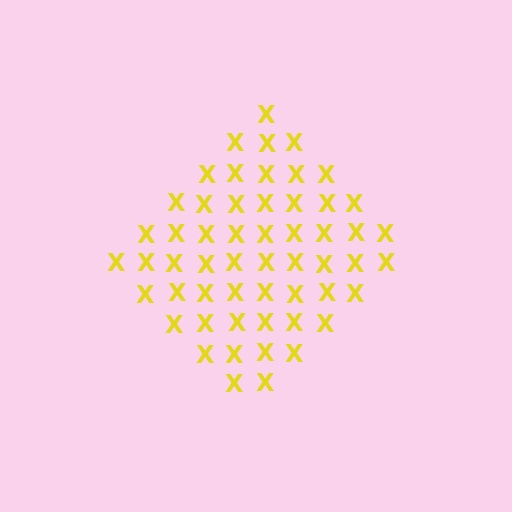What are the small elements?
The small elements are letter X's.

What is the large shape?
The large shape is a diamond.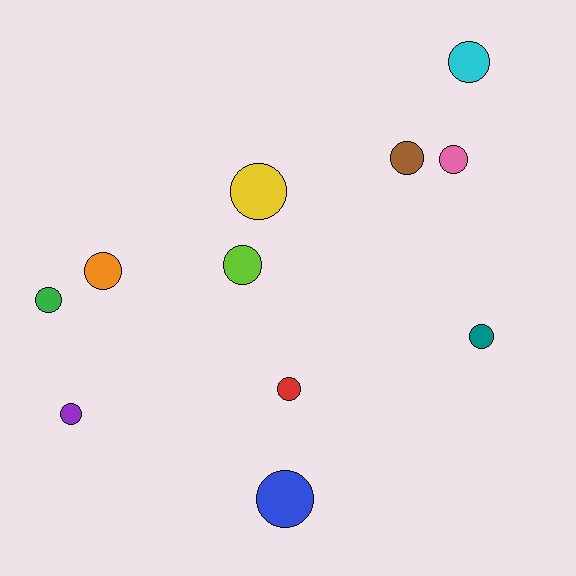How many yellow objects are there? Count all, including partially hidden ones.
There is 1 yellow object.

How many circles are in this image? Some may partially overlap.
There are 11 circles.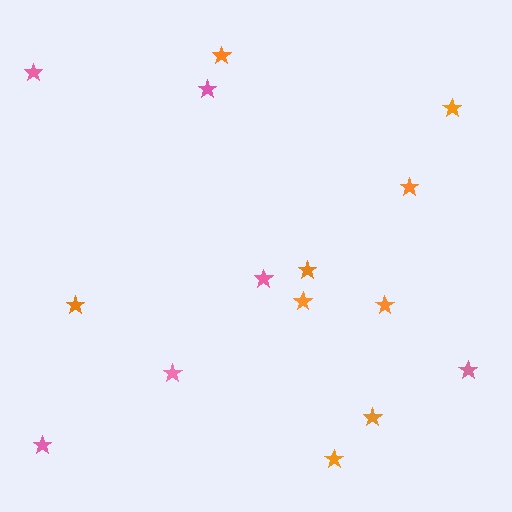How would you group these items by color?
There are 2 groups: one group of pink stars (6) and one group of orange stars (9).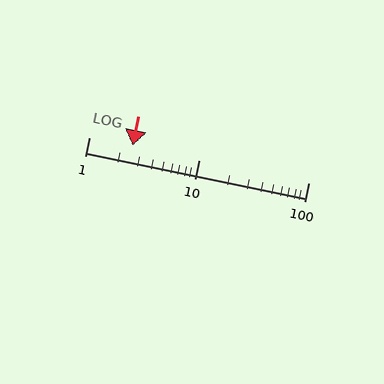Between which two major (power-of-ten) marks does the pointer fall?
The pointer is between 1 and 10.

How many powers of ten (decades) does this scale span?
The scale spans 2 decades, from 1 to 100.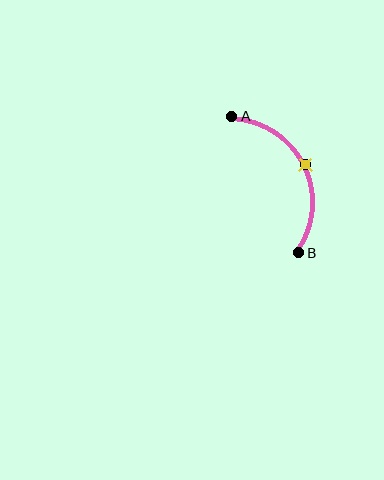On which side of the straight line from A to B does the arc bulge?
The arc bulges to the right of the straight line connecting A and B.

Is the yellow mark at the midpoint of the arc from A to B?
Yes. The yellow mark lies on the arc at equal arc-length from both A and B — it is the arc midpoint.